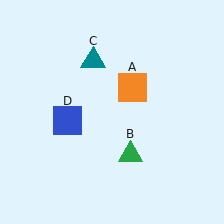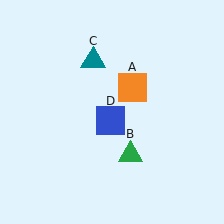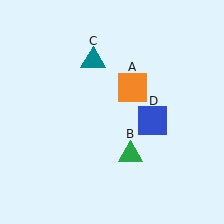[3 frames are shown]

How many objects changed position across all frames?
1 object changed position: blue square (object D).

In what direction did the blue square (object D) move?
The blue square (object D) moved right.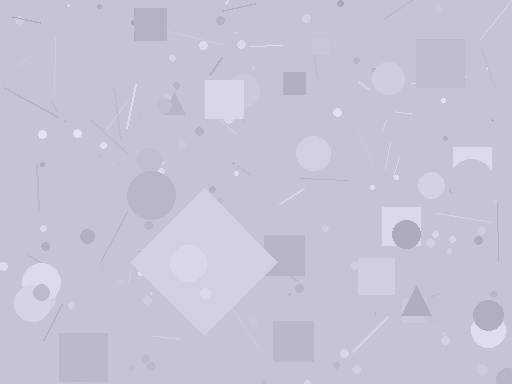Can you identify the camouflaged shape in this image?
The camouflaged shape is a diamond.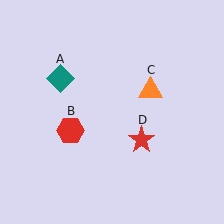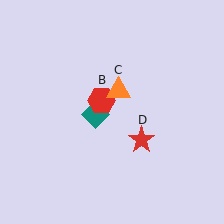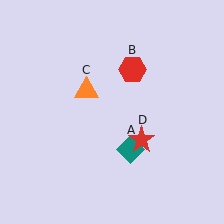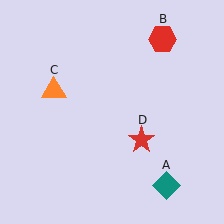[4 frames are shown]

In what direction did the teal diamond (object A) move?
The teal diamond (object A) moved down and to the right.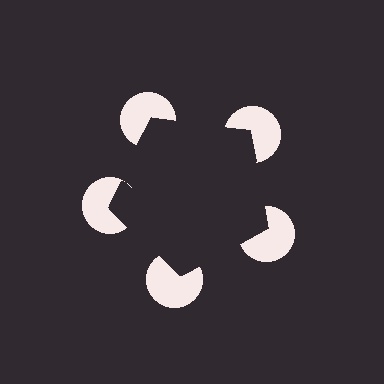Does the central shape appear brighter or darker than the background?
It typically appears slightly darker than the background, even though no actual brightness change is drawn.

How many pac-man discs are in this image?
There are 5 — one at each vertex of the illusory pentagon.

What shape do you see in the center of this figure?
An illusory pentagon — its edges are inferred from the aligned wedge cuts in the pac-man discs, not physically drawn.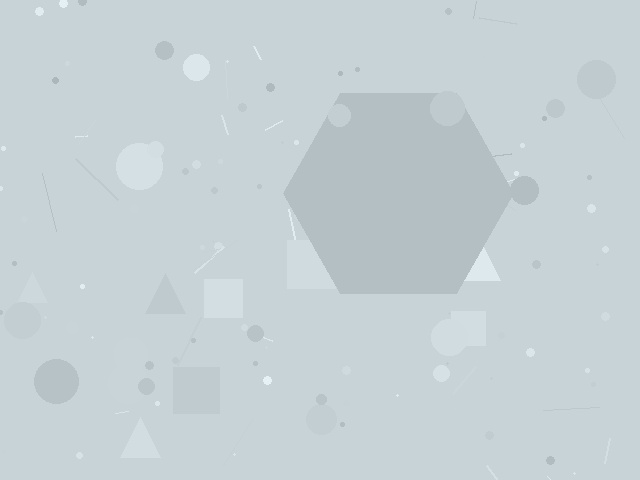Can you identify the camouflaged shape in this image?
The camouflaged shape is a hexagon.